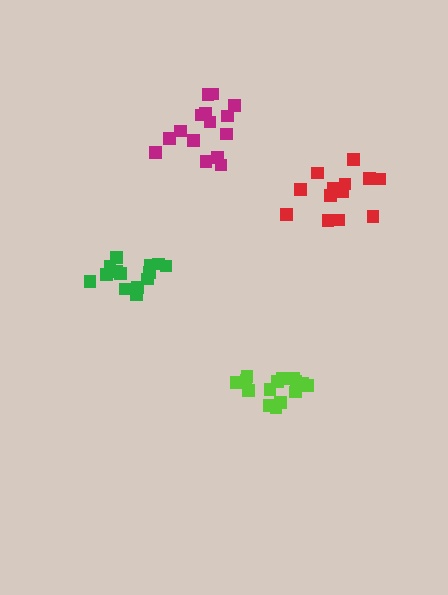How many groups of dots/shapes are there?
There are 4 groups.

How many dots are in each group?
Group 1: 14 dots, Group 2: 15 dots, Group 3: 13 dots, Group 4: 15 dots (57 total).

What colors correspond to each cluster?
The clusters are colored: green, lime, red, magenta.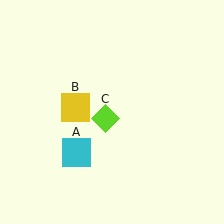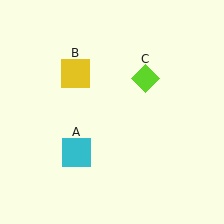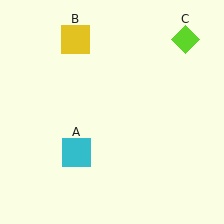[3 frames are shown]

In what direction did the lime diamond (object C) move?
The lime diamond (object C) moved up and to the right.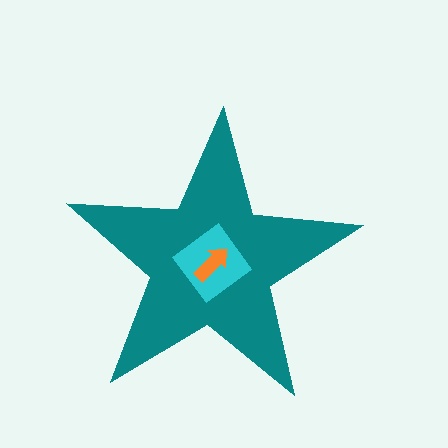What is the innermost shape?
The orange arrow.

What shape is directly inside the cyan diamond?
The orange arrow.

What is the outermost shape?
The teal star.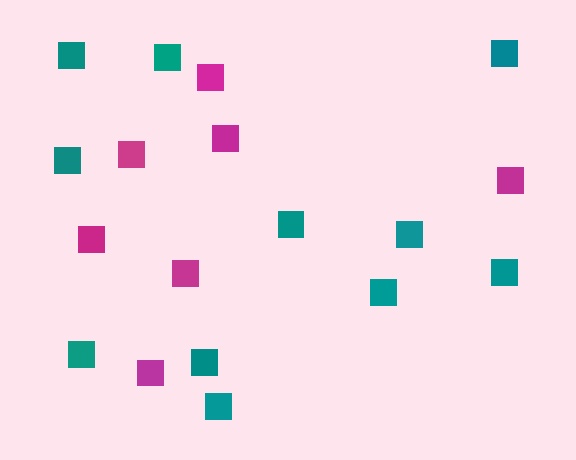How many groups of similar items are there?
There are 2 groups: one group of magenta squares (7) and one group of teal squares (11).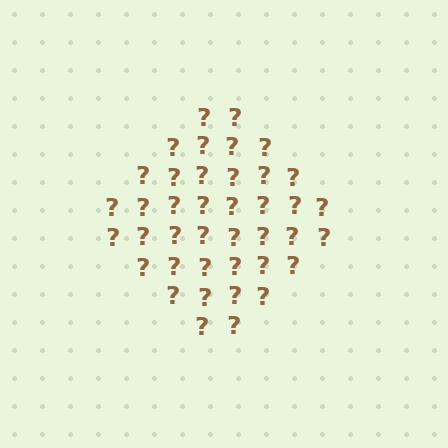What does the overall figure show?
The overall figure shows a diamond.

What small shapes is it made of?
It is made of small question marks.